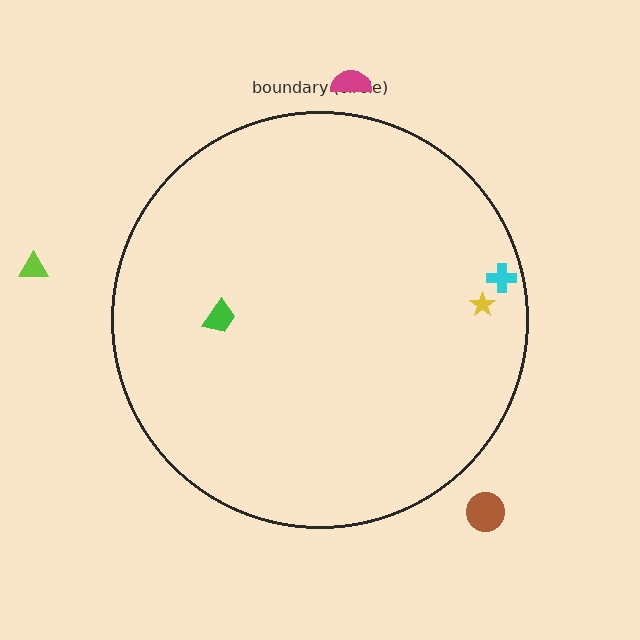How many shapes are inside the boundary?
3 inside, 3 outside.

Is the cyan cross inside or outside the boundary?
Inside.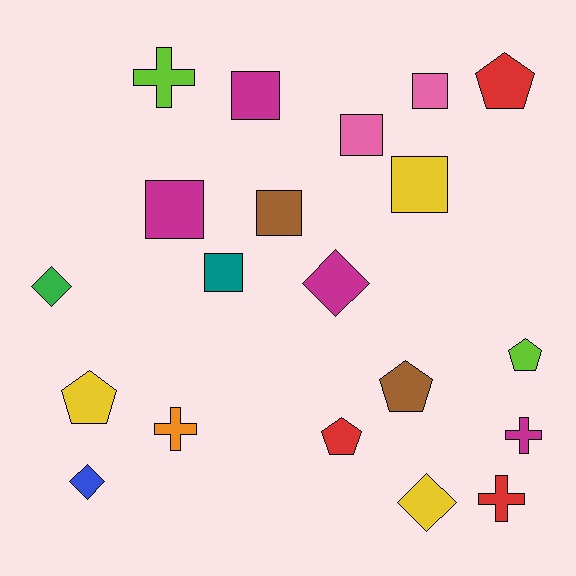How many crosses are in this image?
There are 4 crosses.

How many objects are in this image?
There are 20 objects.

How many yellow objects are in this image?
There are 3 yellow objects.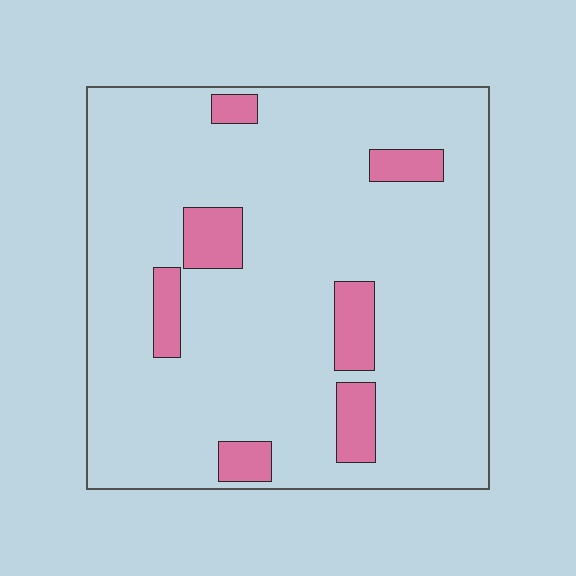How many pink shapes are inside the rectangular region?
7.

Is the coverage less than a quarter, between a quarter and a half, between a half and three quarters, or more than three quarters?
Less than a quarter.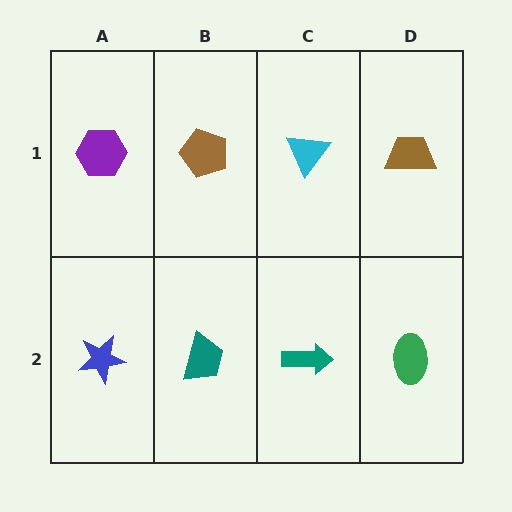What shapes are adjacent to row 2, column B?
A brown pentagon (row 1, column B), a blue star (row 2, column A), a teal arrow (row 2, column C).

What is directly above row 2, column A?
A purple hexagon.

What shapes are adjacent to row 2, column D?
A brown trapezoid (row 1, column D), a teal arrow (row 2, column C).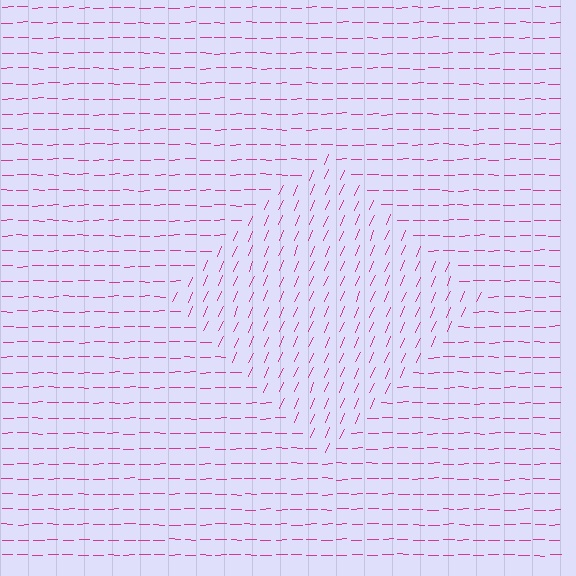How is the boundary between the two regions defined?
The boundary is defined purely by a change in line orientation (approximately 66 degrees difference). All lines are the same color and thickness.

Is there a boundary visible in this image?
Yes, there is a texture boundary formed by a change in line orientation.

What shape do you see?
I see a diamond.